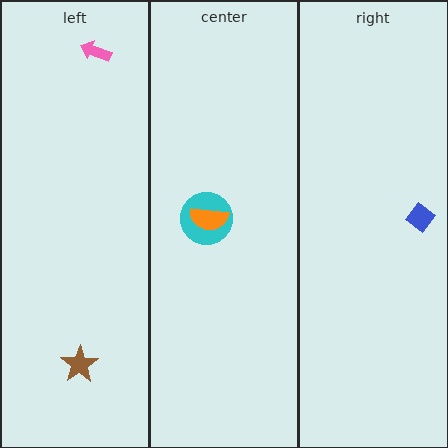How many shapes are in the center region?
2.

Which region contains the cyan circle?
The center region.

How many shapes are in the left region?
2.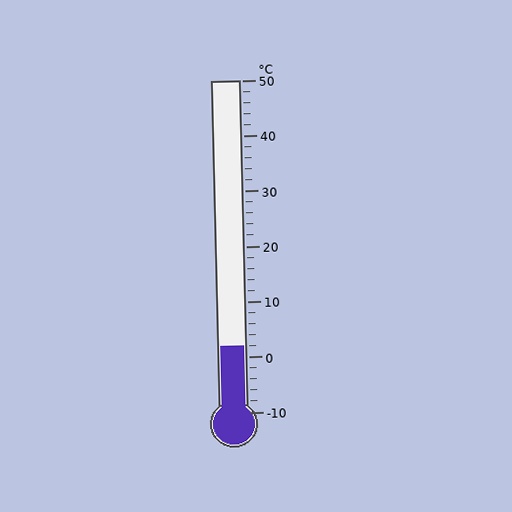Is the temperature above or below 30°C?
The temperature is below 30°C.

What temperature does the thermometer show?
The thermometer shows approximately 2°C.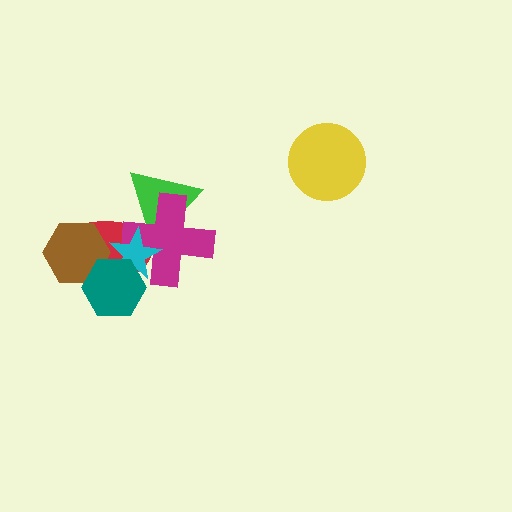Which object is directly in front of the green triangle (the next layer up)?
The red ellipse is directly in front of the green triangle.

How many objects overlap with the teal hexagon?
3 objects overlap with the teal hexagon.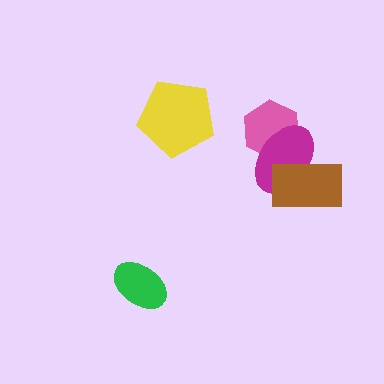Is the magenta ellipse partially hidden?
Yes, it is partially covered by another shape.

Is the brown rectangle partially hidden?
No, no other shape covers it.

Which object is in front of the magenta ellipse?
The brown rectangle is in front of the magenta ellipse.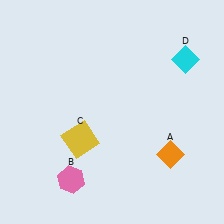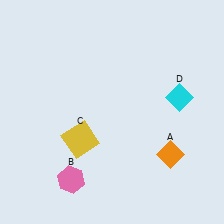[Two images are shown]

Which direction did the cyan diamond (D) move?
The cyan diamond (D) moved down.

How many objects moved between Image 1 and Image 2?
1 object moved between the two images.